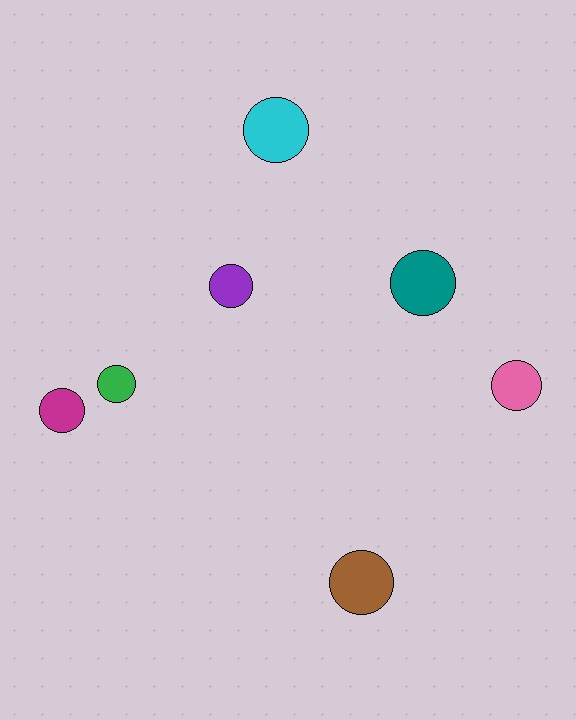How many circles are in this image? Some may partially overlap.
There are 7 circles.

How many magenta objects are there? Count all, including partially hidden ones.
There is 1 magenta object.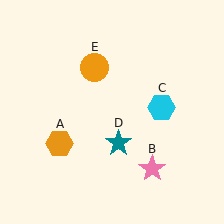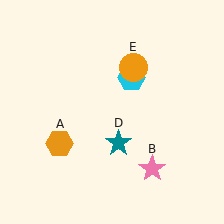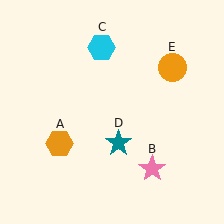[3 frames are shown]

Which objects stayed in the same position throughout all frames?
Orange hexagon (object A) and pink star (object B) and teal star (object D) remained stationary.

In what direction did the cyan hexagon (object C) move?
The cyan hexagon (object C) moved up and to the left.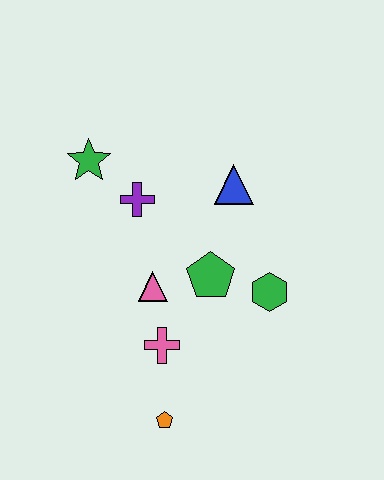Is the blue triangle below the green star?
Yes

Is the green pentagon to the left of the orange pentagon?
No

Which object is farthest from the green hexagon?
The green star is farthest from the green hexagon.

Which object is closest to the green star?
The purple cross is closest to the green star.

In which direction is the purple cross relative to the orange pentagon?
The purple cross is above the orange pentagon.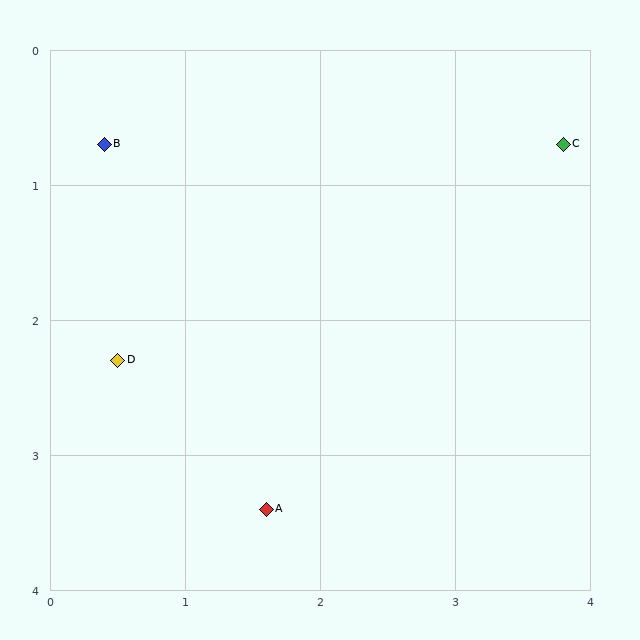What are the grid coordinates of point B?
Point B is at approximately (0.4, 0.7).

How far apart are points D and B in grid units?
Points D and B are about 1.6 grid units apart.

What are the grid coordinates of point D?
Point D is at approximately (0.5, 2.3).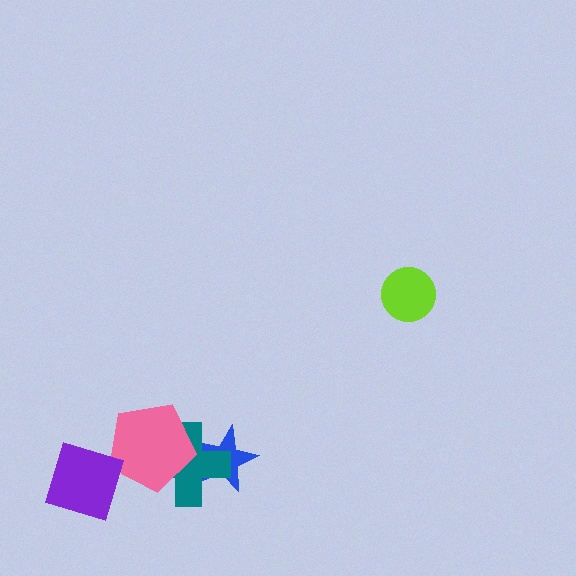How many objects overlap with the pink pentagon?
2 objects overlap with the pink pentagon.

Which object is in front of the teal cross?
The pink pentagon is in front of the teal cross.